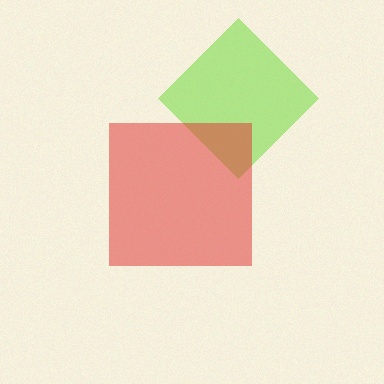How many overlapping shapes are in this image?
There are 2 overlapping shapes in the image.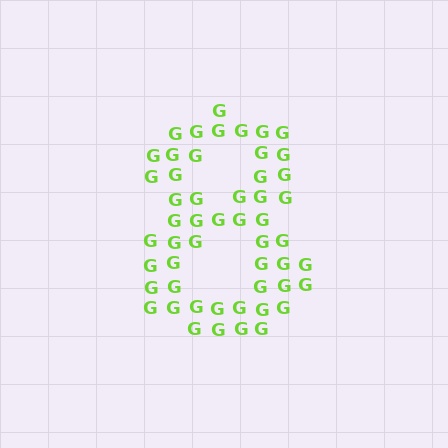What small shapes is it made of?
It is made of small letter G's.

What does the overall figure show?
The overall figure shows the digit 8.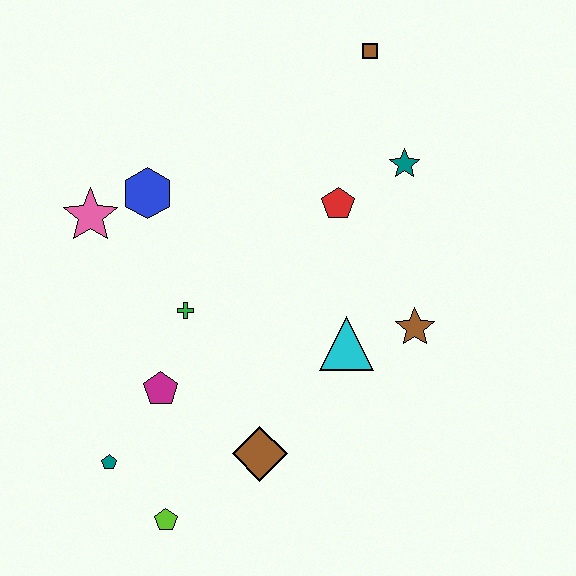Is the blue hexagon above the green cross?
Yes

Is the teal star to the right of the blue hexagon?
Yes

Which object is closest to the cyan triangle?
The brown star is closest to the cyan triangle.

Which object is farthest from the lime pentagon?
The brown square is farthest from the lime pentagon.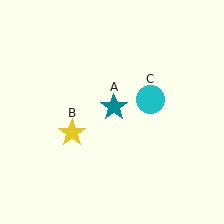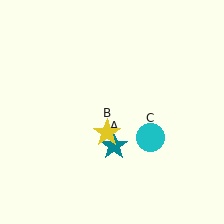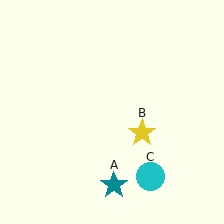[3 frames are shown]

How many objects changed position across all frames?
3 objects changed position: teal star (object A), yellow star (object B), cyan circle (object C).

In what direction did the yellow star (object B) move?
The yellow star (object B) moved right.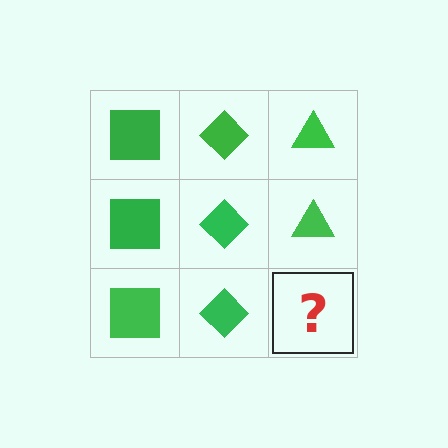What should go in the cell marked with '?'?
The missing cell should contain a green triangle.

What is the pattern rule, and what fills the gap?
The rule is that each column has a consistent shape. The gap should be filled with a green triangle.